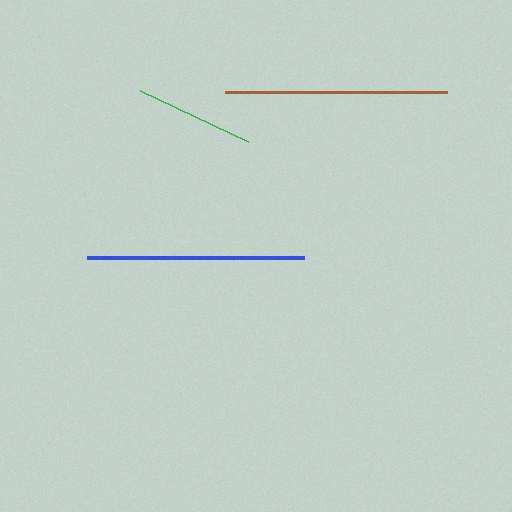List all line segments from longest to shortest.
From longest to shortest: brown, blue, green.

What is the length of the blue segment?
The blue segment is approximately 217 pixels long.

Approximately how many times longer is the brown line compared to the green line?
The brown line is approximately 1.9 times the length of the green line.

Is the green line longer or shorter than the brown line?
The brown line is longer than the green line.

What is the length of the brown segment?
The brown segment is approximately 221 pixels long.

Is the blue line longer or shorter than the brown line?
The brown line is longer than the blue line.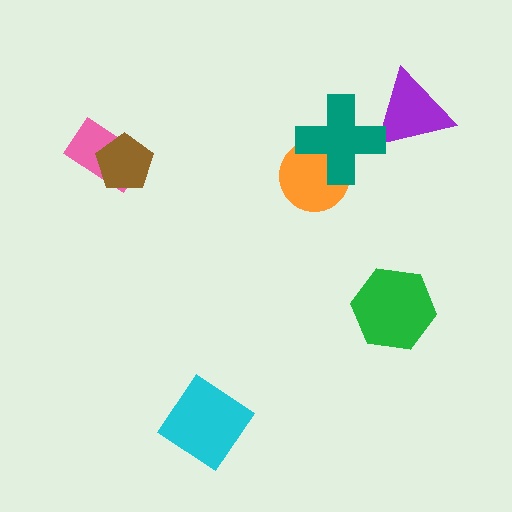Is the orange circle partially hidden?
Yes, it is partially covered by another shape.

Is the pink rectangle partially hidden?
Yes, it is partially covered by another shape.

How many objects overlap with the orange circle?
1 object overlaps with the orange circle.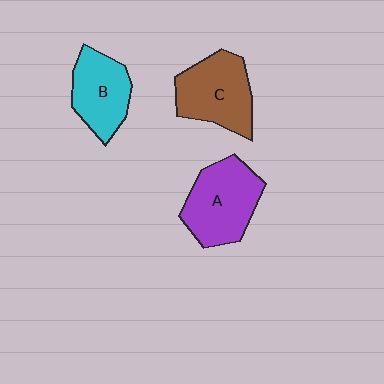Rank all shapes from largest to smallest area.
From largest to smallest: A (purple), C (brown), B (cyan).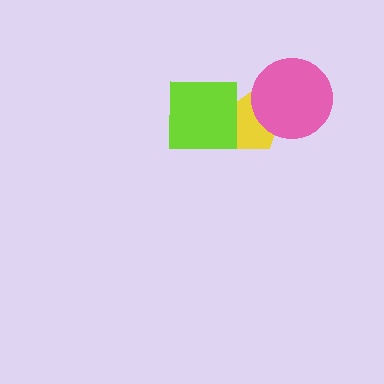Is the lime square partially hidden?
No, no other shape covers it.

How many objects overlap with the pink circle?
1 object overlaps with the pink circle.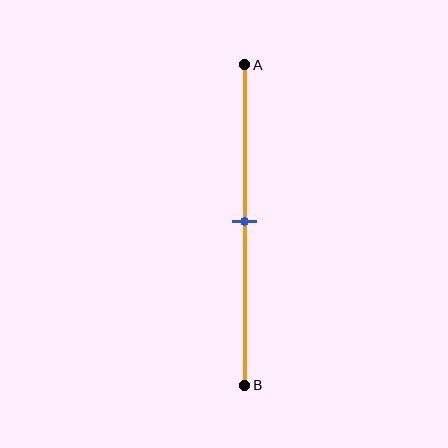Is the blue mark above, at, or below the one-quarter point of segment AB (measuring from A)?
The blue mark is below the one-quarter point of segment AB.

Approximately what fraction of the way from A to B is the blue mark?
The blue mark is approximately 50% of the way from A to B.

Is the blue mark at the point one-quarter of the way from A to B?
No, the mark is at about 50% from A, not at the 25% one-quarter point.